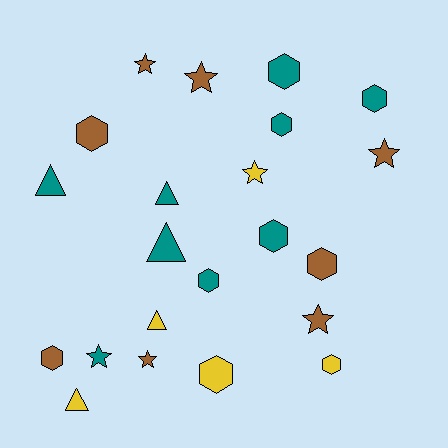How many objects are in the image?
There are 22 objects.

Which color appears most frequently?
Teal, with 9 objects.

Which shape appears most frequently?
Hexagon, with 10 objects.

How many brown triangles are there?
There are no brown triangles.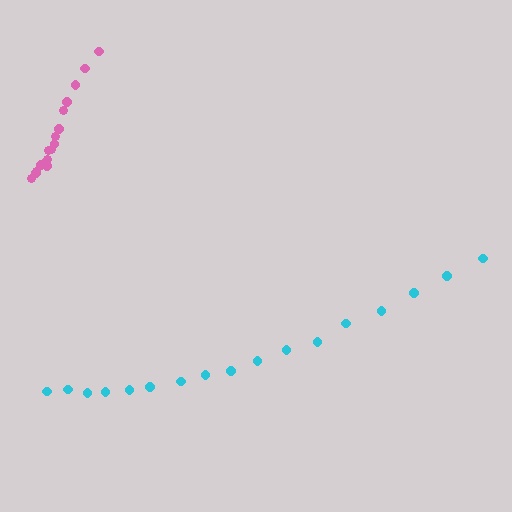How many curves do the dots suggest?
There are 2 distinct paths.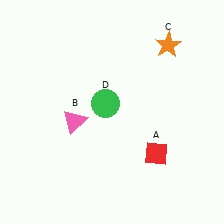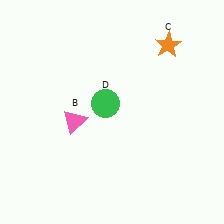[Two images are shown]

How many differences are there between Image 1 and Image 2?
There is 1 difference between the two images.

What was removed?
The red diamond (A) was removed in Image 2.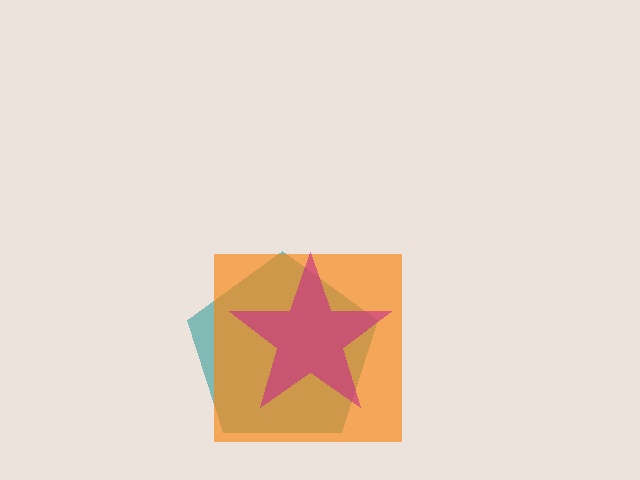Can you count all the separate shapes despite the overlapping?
Yes, there are 3 separate shapes.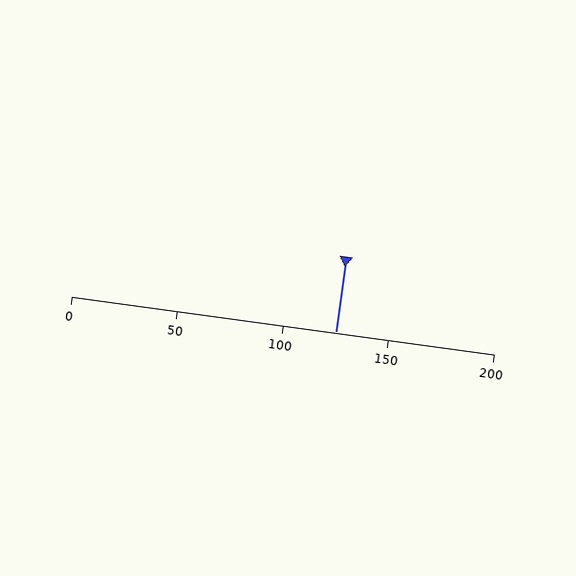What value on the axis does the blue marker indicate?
The marker indicates approximately 125.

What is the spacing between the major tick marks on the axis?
The major ticks are spaced 50 apart.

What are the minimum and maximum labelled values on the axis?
The axis runs from 0 to 200.